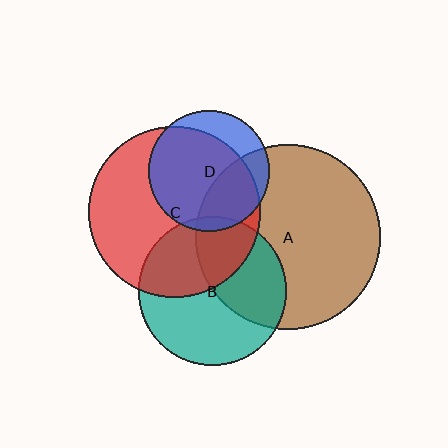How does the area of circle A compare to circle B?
Approximately 1.6 times.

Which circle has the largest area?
Circle A (brown).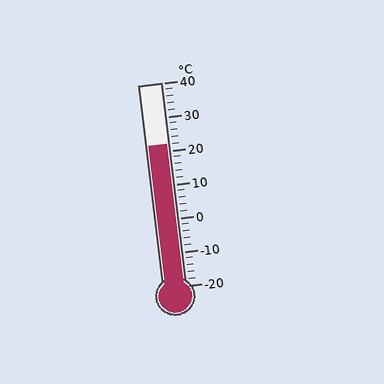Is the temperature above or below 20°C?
The temperature is above 20°C.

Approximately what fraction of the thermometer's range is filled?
The thermometer is filled to approximately 70% of its range.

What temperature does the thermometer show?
The thermometer shows approximately 22°C.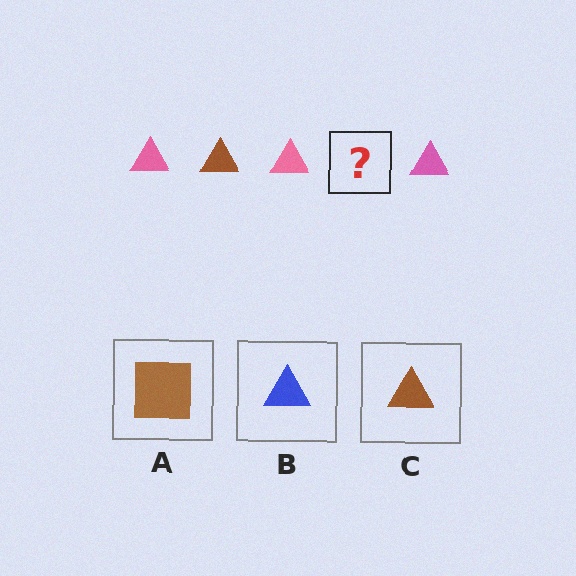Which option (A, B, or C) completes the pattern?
C.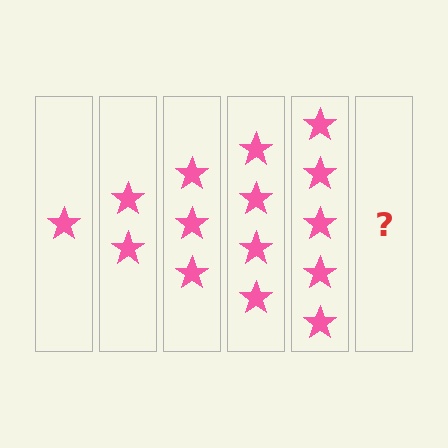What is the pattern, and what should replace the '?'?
The pattern is that each step adds one more star. The '?' should be 6 stars.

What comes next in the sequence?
The next element should be 6 stars.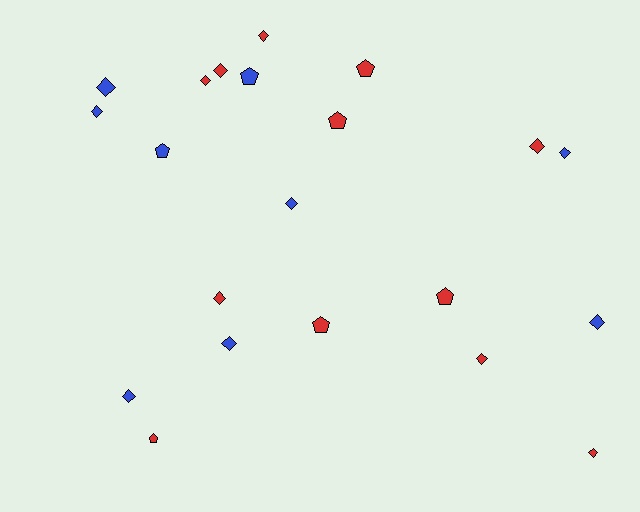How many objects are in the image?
There are 21 objects.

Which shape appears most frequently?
Diamond, with 14 objects.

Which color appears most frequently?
Red, with 12 objects.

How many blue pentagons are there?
There are 2 blue pentagons.